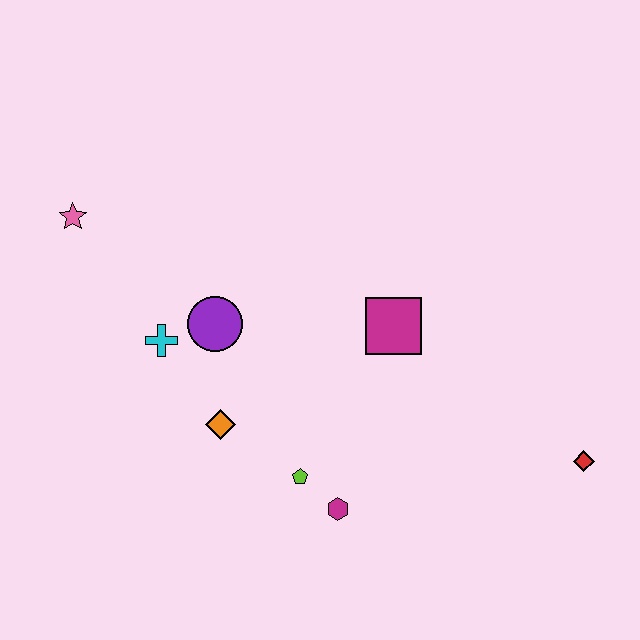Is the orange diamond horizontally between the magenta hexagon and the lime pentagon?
No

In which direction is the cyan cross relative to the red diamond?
The cyan cross is to the left of the red diamond.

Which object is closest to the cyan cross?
The purple circle is closest to the cyan cross.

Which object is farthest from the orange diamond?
The red diamond is farthest from the orange diamond.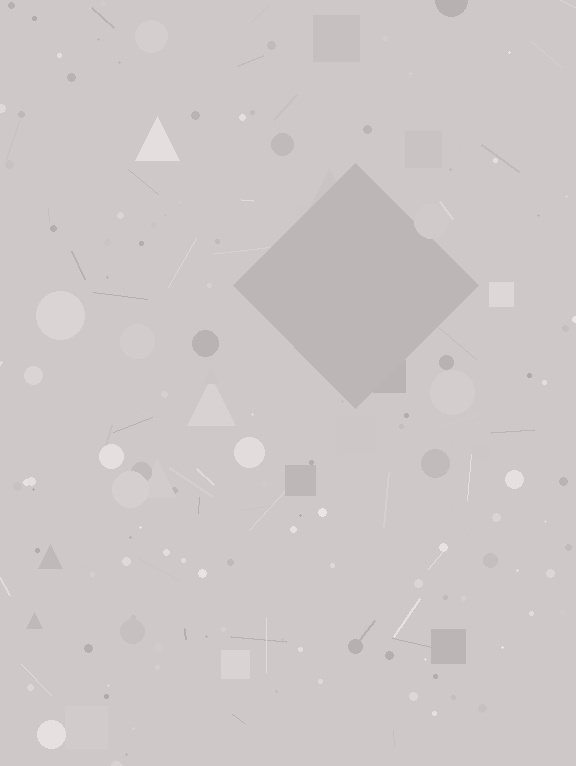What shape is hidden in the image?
A diamond is hidden in the image.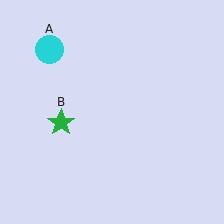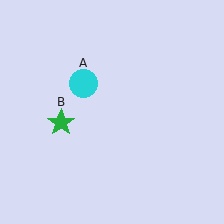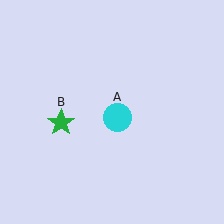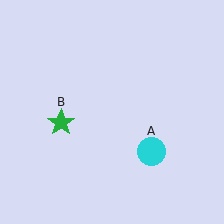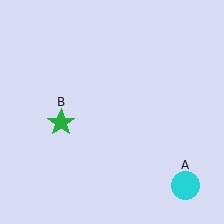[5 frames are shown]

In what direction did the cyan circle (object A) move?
The cyan circle (object A) moved down and to the right.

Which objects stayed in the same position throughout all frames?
Green star (object B) remained stationary.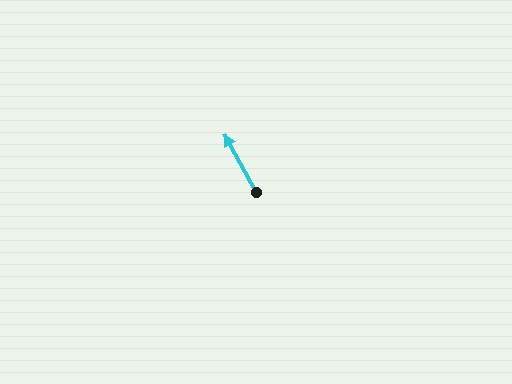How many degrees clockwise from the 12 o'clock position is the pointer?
Approximately 331 degrees.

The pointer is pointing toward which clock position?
Roughly 11 o'clock.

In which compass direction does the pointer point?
Northwest.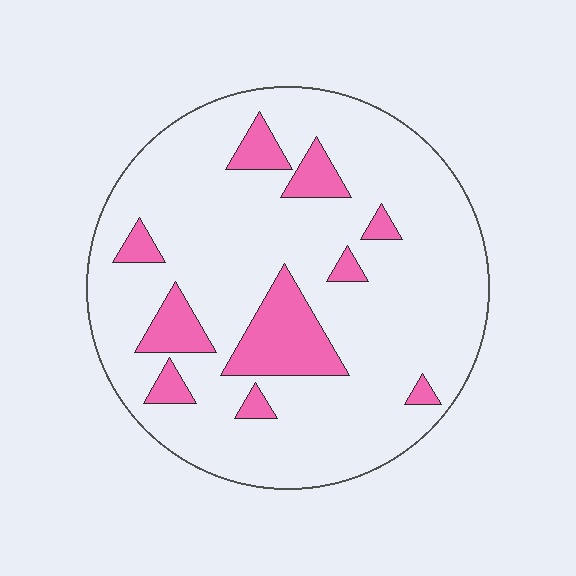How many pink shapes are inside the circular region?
10.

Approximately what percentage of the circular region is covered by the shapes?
Approximately 15%.